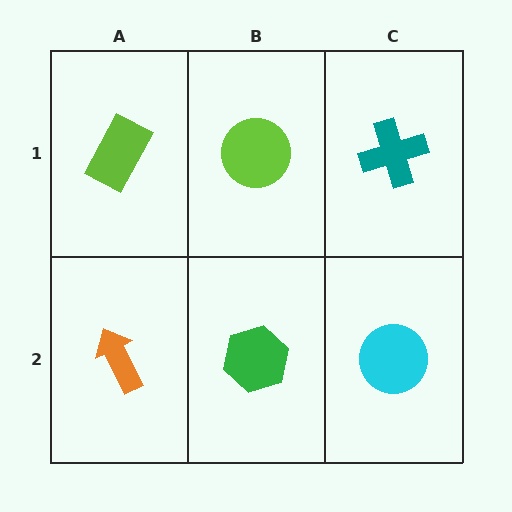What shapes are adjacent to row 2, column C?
A teal cross (row 1, column C), a green hexagon (row 2, column B).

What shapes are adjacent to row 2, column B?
A lime circle (row 1, column B), an orange arrow (row 2, column A), a cyan circle (row 2, column C).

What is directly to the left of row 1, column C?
A lime circle.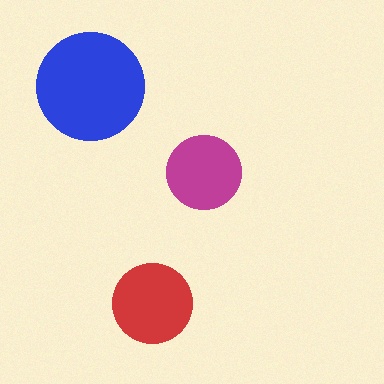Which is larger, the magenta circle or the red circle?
The red one.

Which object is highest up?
The blue circle is topmost.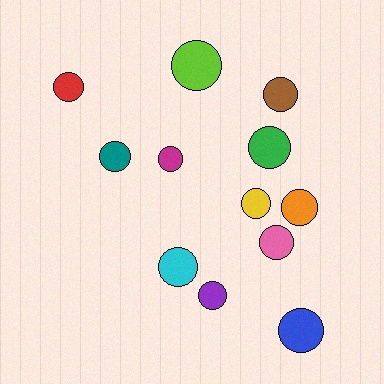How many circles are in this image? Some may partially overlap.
There are 12 circles.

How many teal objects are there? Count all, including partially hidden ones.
There is 1 teal object.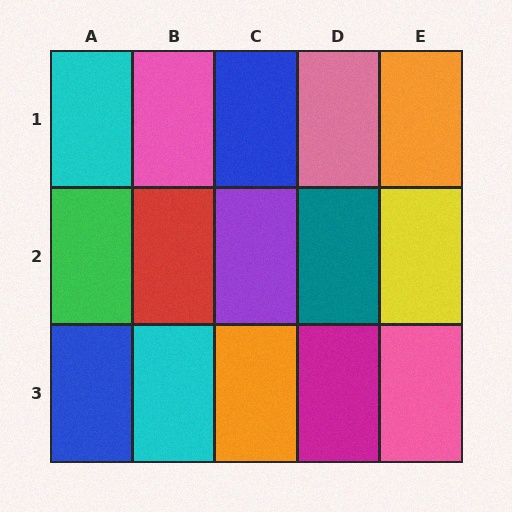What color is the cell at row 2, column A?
Green.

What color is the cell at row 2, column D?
Teal.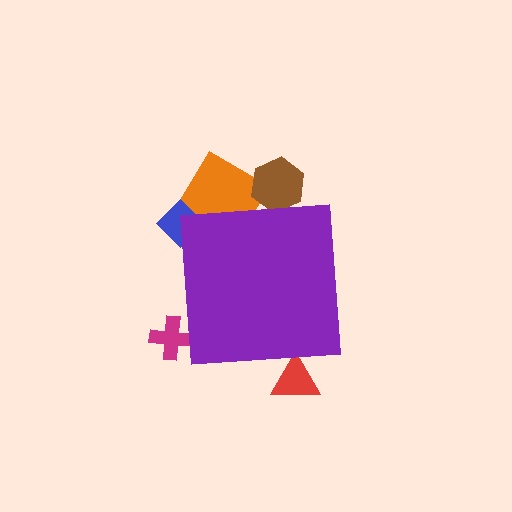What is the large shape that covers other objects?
A purple square.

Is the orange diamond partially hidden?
Yes, the orange diamond is partially hidden behind the purple square.